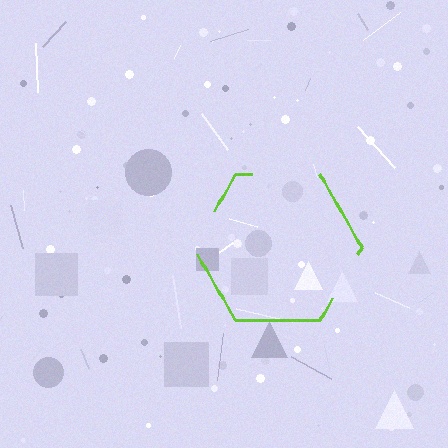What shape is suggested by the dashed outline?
The dashed outline suggests a hexagon.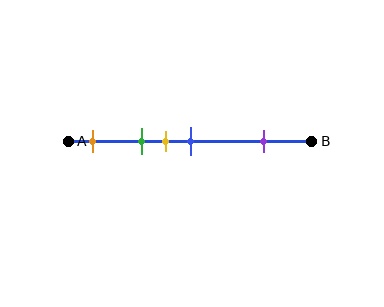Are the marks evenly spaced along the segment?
No, the marks are not evenly spaced.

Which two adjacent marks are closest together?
The yellow and blue marks are the closest adjacent pair.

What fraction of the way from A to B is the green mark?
The green mark is approximately 30% (0.3) of the way from A to B.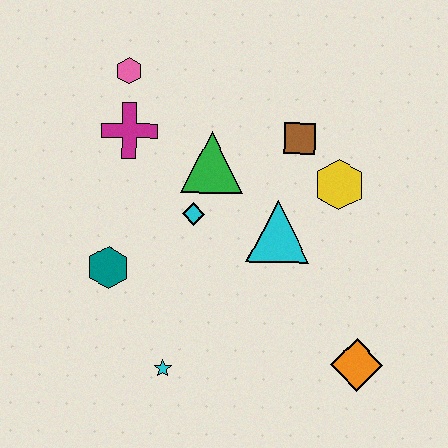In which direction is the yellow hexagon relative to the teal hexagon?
The yellow hexagon is to the right of the teal hexagon.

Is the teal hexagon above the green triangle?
No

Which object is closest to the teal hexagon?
The cyan diamond is closest to the teal hexagon.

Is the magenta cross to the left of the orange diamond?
Yes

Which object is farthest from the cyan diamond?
The orange diamond is farthest from the cyan diamond.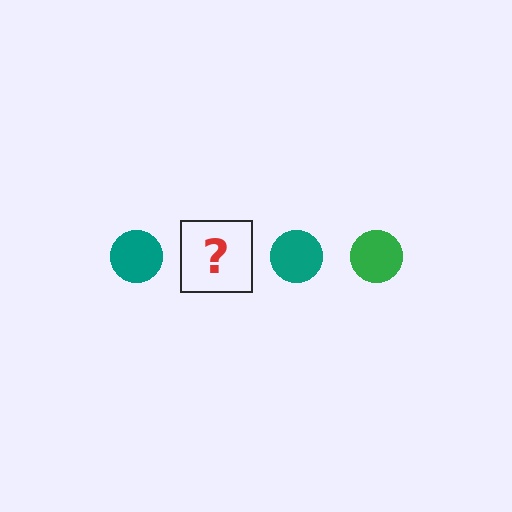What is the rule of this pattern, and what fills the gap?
The rule is that the pattern cycles through teal, green circles. The gap should be filled with a green circle.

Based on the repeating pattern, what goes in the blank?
The blank should be a green circle.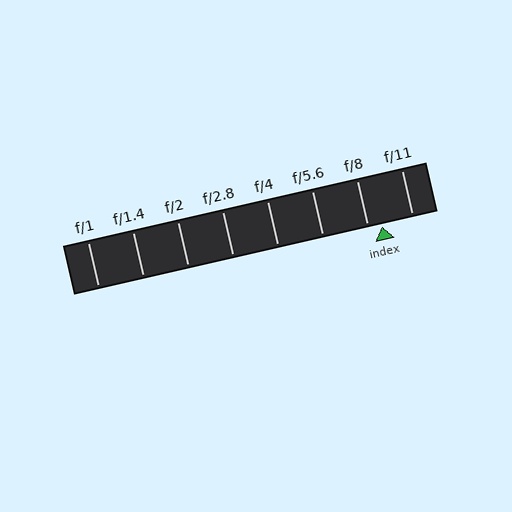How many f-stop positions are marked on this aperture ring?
There are 8 f-stop positions marked.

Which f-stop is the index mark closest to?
The index mark is closest to f/8.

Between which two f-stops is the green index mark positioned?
The index mark is between f/8 and f/11.